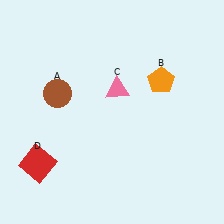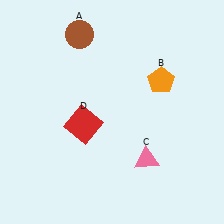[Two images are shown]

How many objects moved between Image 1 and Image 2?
3 objects moved between the two images.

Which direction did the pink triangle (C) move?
The pink triangle (C) moved down.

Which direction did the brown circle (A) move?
The brown circle (A) moved up.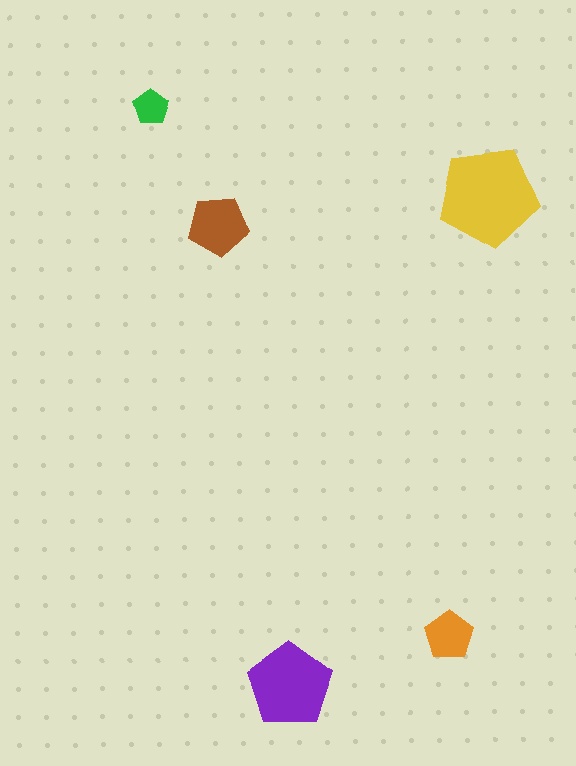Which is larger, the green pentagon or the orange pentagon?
The orange one.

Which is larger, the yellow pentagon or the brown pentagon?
The yellow one.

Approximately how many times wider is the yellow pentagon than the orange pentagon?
About 2 times wider.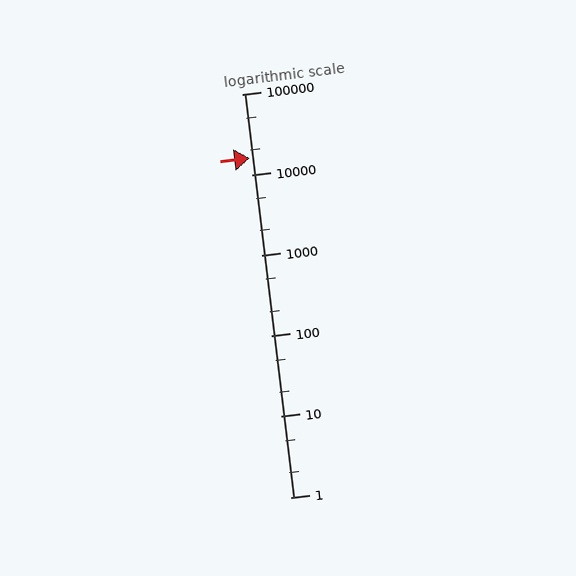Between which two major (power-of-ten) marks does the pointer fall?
The pointer is between 10000 and 100000.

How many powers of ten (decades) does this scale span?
The scale spans 5 decades, from 1 to 100000.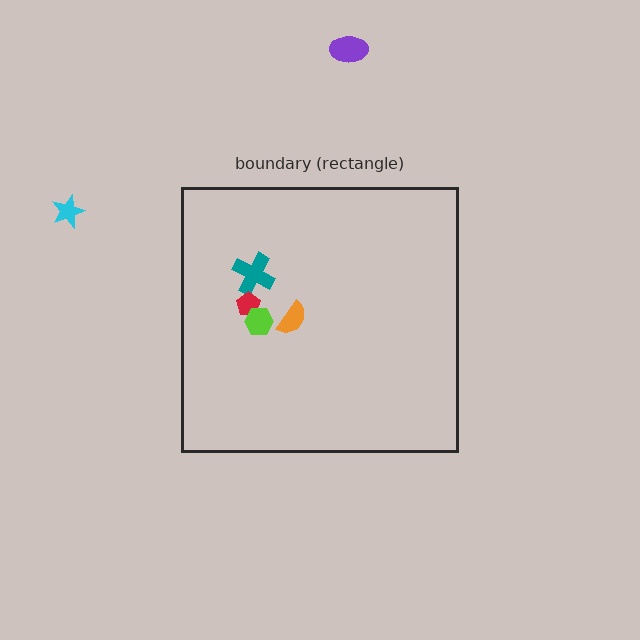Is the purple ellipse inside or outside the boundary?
Outside.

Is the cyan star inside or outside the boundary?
Outside.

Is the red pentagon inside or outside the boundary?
Inside.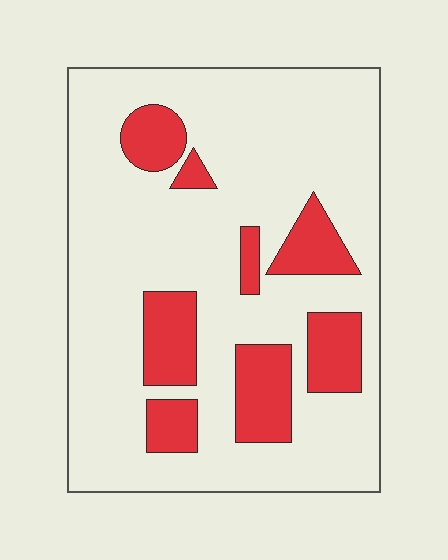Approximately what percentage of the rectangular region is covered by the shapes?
Approximately 20%.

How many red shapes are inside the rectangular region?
8.